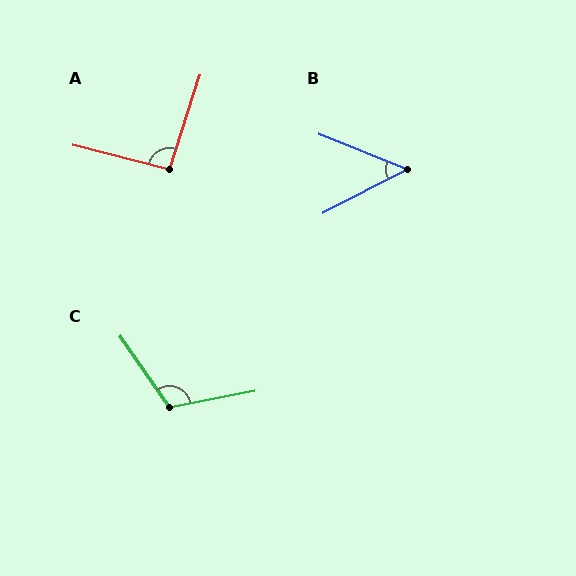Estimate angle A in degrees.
Approximately 94 degrees.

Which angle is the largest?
C, at approximately 113 degrees.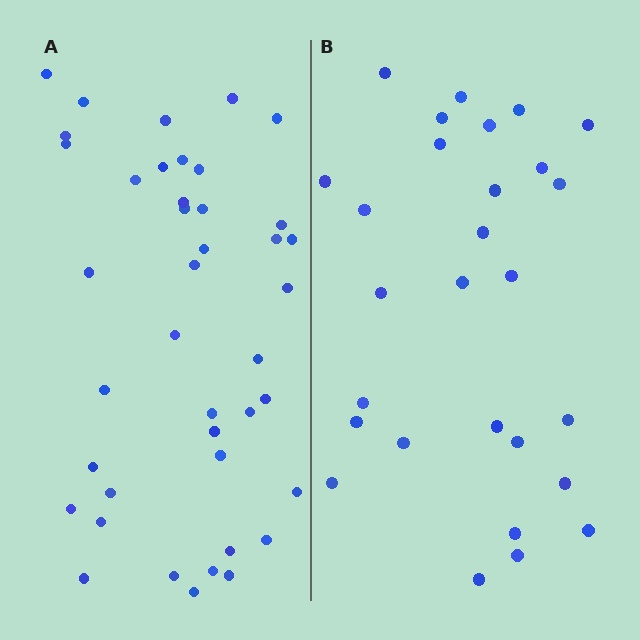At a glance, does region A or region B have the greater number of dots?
Region A (the left region) has more dots.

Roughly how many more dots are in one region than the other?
Region A has approximately 15 more dots than region B.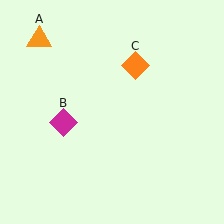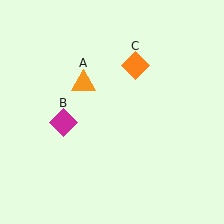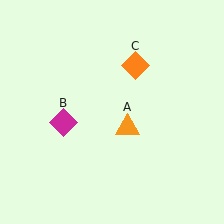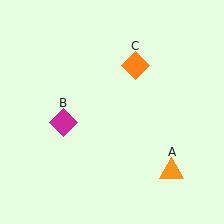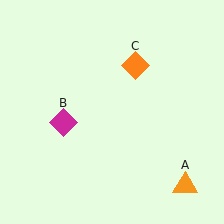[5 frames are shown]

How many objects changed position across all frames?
1 object changed position: orange triangle (object A).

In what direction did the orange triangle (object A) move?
The orange triangle (object A) moved down and to the right.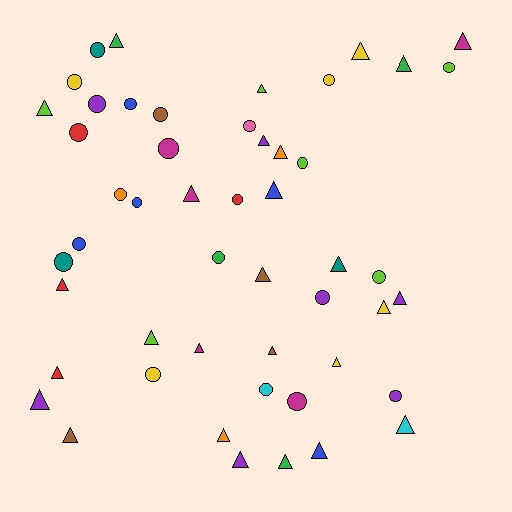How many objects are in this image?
There are 50 objects.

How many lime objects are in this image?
There are 6 lime objects.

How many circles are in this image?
There are 23 circles.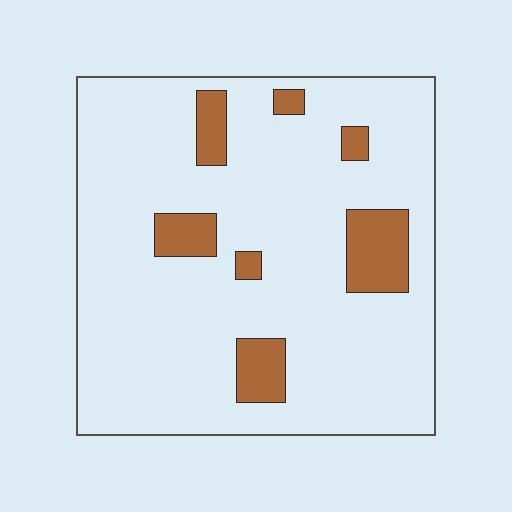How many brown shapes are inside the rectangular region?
7.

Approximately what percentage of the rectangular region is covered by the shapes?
Approximately 15%.